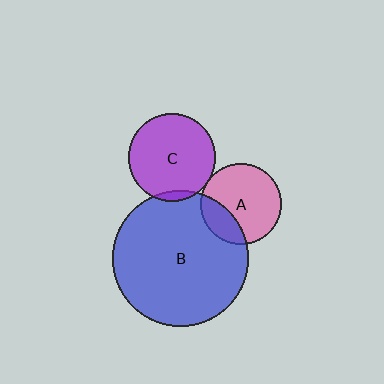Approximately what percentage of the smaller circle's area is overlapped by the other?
Approximately 5%.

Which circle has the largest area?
Circle B (blue).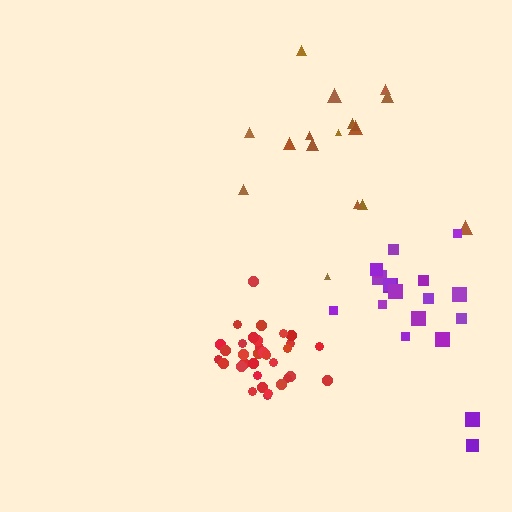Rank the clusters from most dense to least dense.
red, purple, brown.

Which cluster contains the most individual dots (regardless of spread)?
Red (34).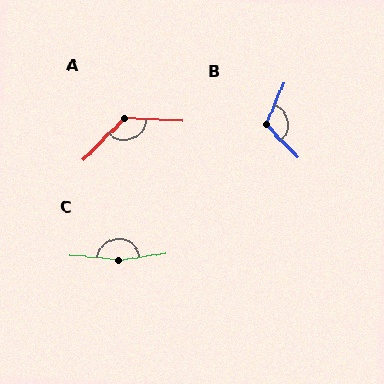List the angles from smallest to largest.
B (114°), A (132°), C (166°).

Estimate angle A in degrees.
Approximately 132 degrees.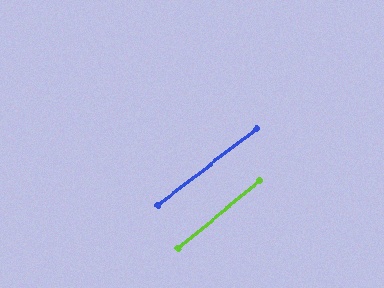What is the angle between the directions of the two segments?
Approximately 2 degrees.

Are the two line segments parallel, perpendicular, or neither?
Parallel — their directions differ by only 1.9°.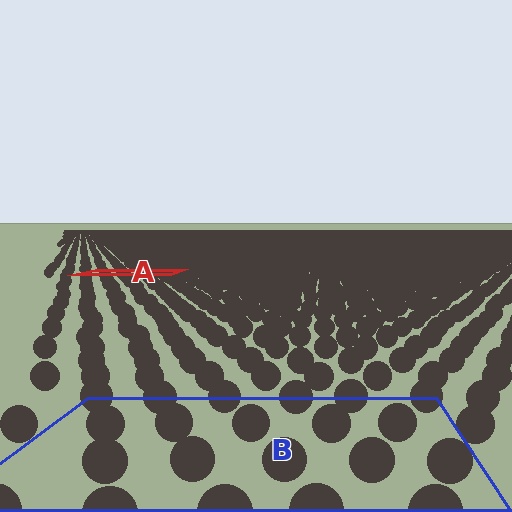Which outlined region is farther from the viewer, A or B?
Region A is farther from the viewer — the texture elements inside it appear smaller and more densely packed.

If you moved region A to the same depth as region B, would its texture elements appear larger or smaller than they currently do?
They would appear larger. At a closer depth, the same texture elements are projected at a bigger on-screen size.